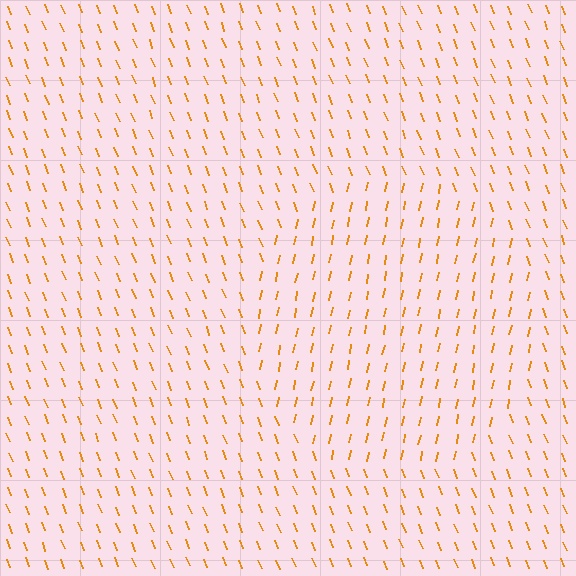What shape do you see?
I see a circle.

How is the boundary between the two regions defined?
The boundary is defined purely by a change in line orientation (approximately 33 degrees difference). All lines are the same color and thickness.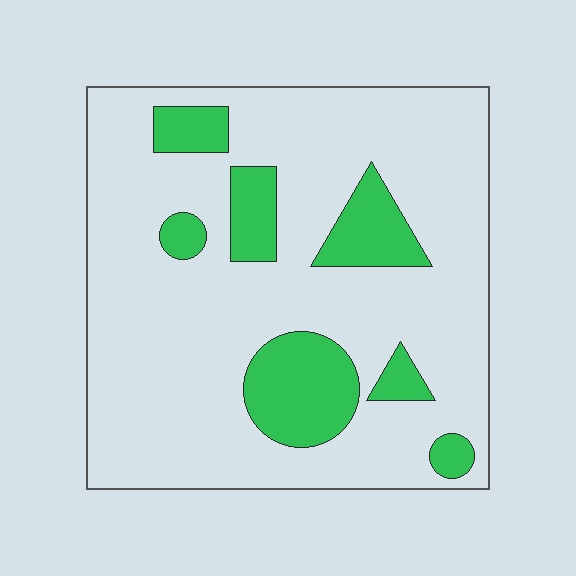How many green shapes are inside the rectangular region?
7.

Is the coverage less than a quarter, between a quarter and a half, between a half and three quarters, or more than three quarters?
Less than a quarter.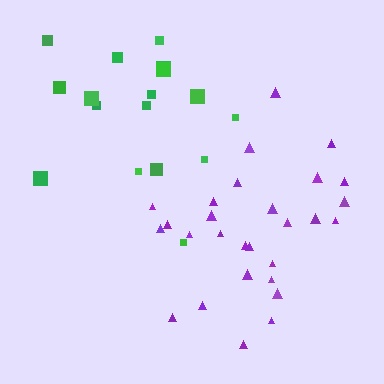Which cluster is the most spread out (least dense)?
Green.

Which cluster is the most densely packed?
Purple.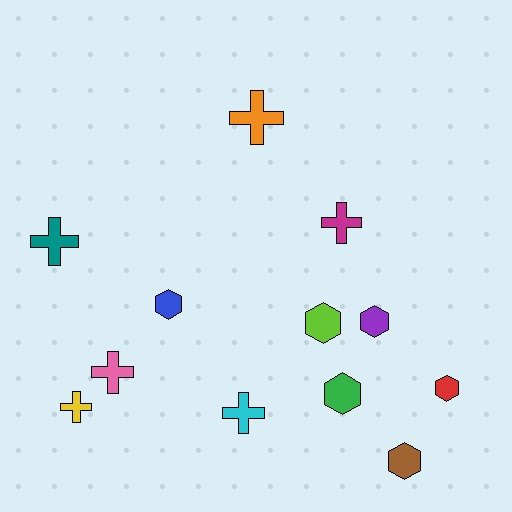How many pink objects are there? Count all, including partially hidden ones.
There is 1 pink object.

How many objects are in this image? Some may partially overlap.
There are 12 objects.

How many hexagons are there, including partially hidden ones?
There are 6 hexagons.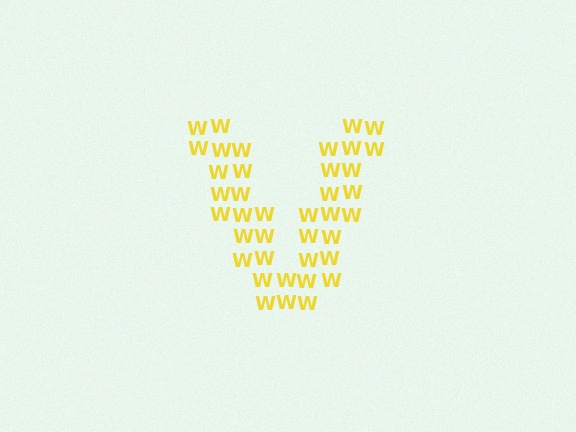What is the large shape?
The large shape is the letter V.